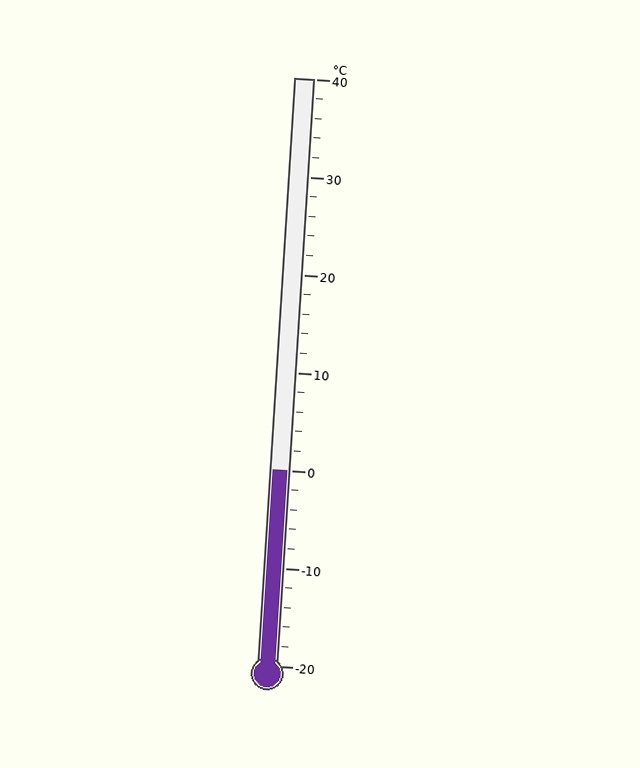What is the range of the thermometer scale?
The thermometer scale ranges from -20°C to 40°C.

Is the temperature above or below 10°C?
The temperature is below 10°C.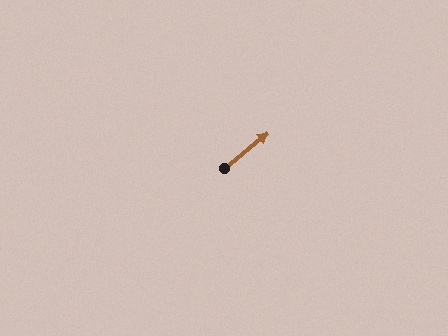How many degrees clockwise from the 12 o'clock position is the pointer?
Approximately 51 degrees.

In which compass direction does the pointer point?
Northeast.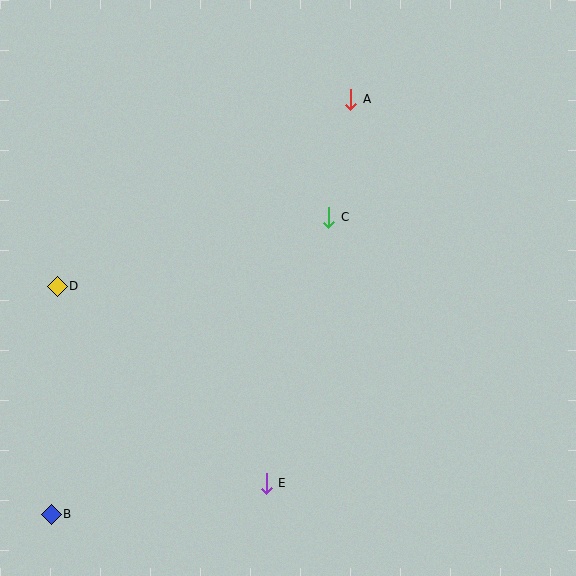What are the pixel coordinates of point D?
Point D is at (57, 286).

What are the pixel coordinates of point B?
Point B is at (51, 514).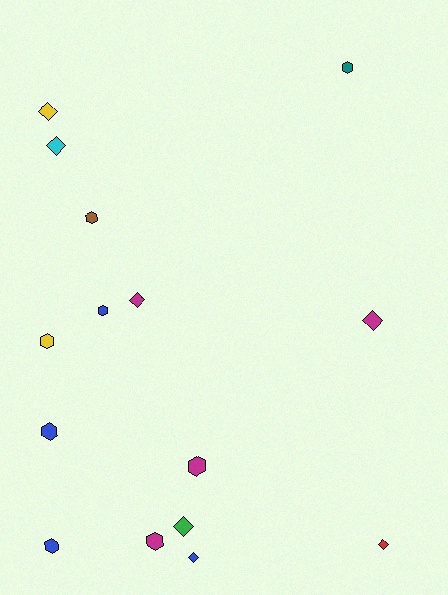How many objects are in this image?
There are 15 objects.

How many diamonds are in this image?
There are 7 diamonds.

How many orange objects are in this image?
There are no orange objects.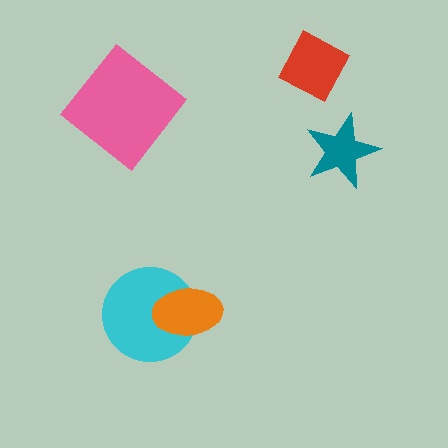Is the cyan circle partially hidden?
Yes, it is partially covered by another shape.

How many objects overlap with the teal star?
0 objects overlap with the teal star.